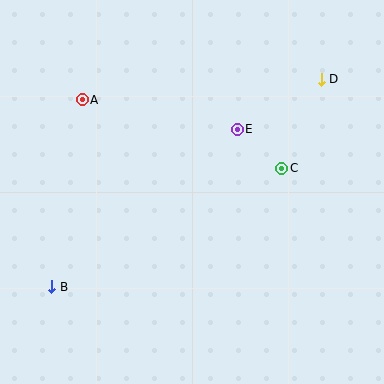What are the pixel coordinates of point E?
Point E is at (237, 129).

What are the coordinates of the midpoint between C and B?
The midpoint between C and B is at (167, 227).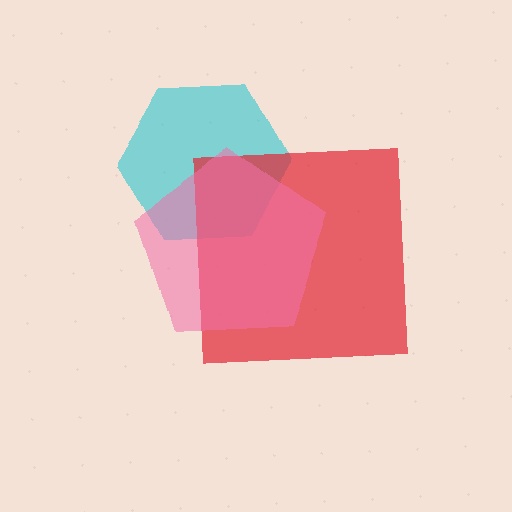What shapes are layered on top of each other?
The layered shapes are: a cyan hexagon, a red square, a pink pentagon.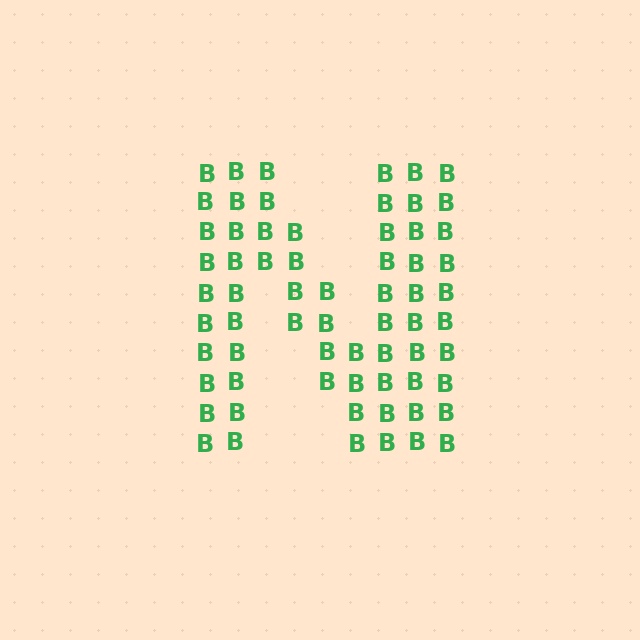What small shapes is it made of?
It is made of small letter B's.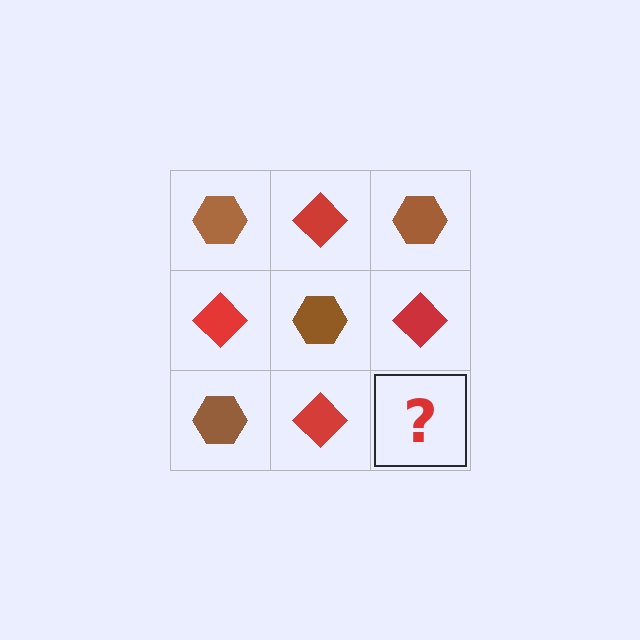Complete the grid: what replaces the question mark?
The question mark should be replaced with a brown hexagon.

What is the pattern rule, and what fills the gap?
The rule is that it alternates brown hexagon and red diamond in a checkerboard pattern. The gap should be filled with a brown hexagon.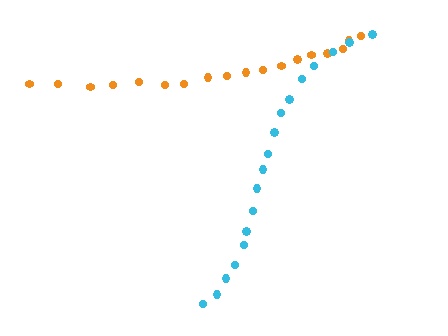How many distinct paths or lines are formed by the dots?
There are 2 distinct paths.